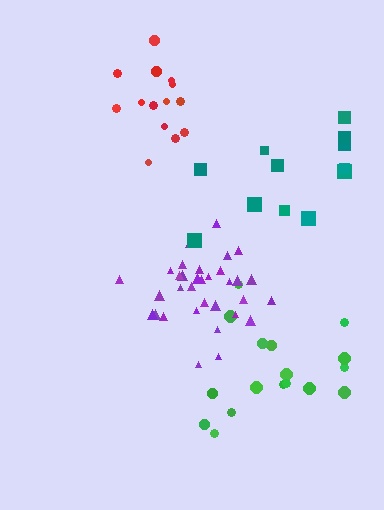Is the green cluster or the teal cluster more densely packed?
Green.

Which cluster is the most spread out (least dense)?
Teal.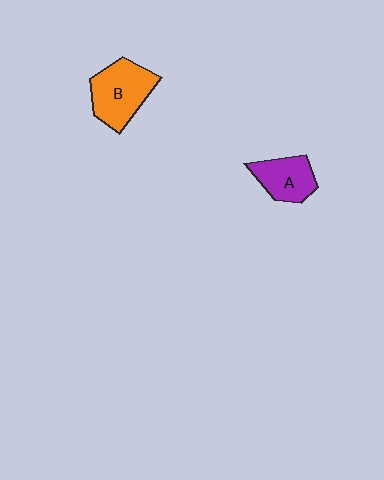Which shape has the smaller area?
Shape A (purple).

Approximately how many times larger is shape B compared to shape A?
Approximately 1.4 times.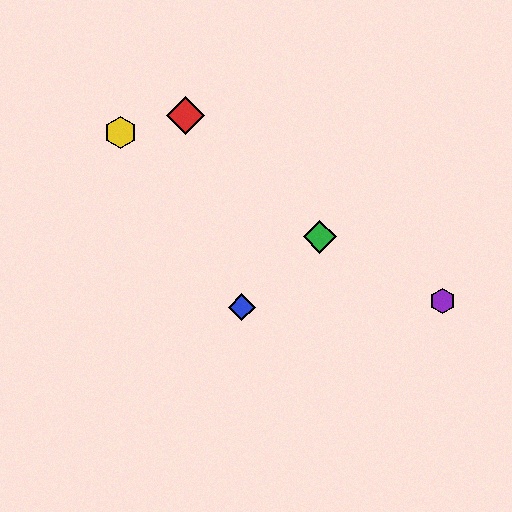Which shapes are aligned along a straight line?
The green diamond, the yellow hexagon, the purple hexagon are aligned along a straight line.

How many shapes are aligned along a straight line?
3 shapes (the green diamond, the yellow hexagon, the purple hexagon) are aligned along a straight line.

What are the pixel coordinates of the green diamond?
The green diamond is at (320, 237).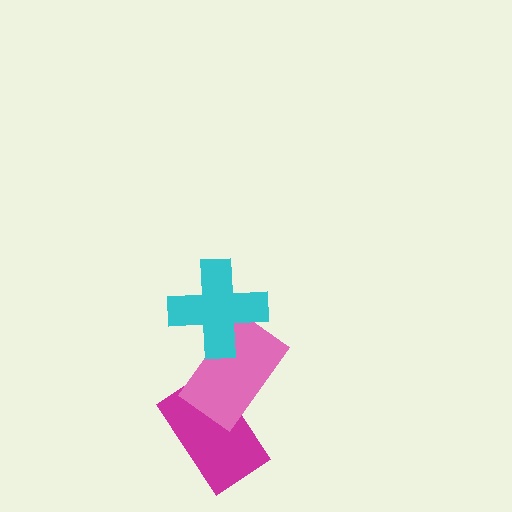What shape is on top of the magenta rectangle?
The pink rectangle is on top of the magenta rectangle.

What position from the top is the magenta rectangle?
The magenta rectangle is 3rd from the top.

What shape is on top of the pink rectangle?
The cyan cross is on top of the pink rectangle.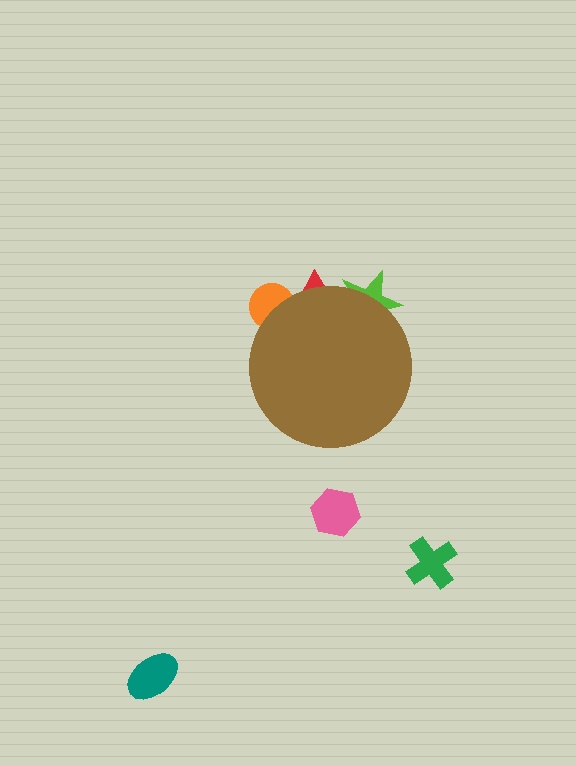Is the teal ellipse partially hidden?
No, the teal ellipse is fully visible.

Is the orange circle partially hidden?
Yes, the orange circle is partially hidden behind the brown circle.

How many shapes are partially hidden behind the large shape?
3 shapes are partially hidden.